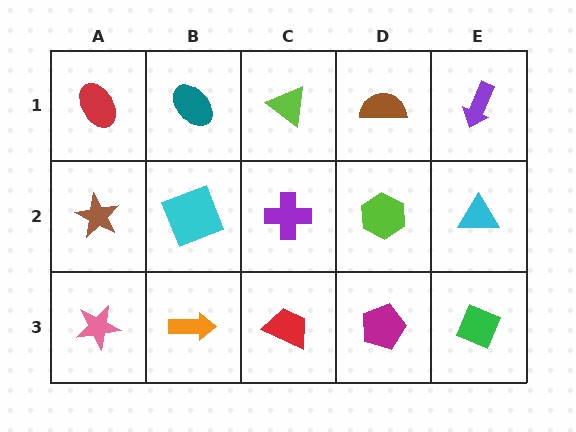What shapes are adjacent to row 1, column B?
A cyan square (row 2, column B), a red ellipse (row 1, column A), a lime triangle (row 1, column C).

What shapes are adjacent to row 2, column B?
A teal ellipse (row 1, column B), an orange arrow (row 3, column B), a brown star (row 2, column A), a purple cross (row 2, column C).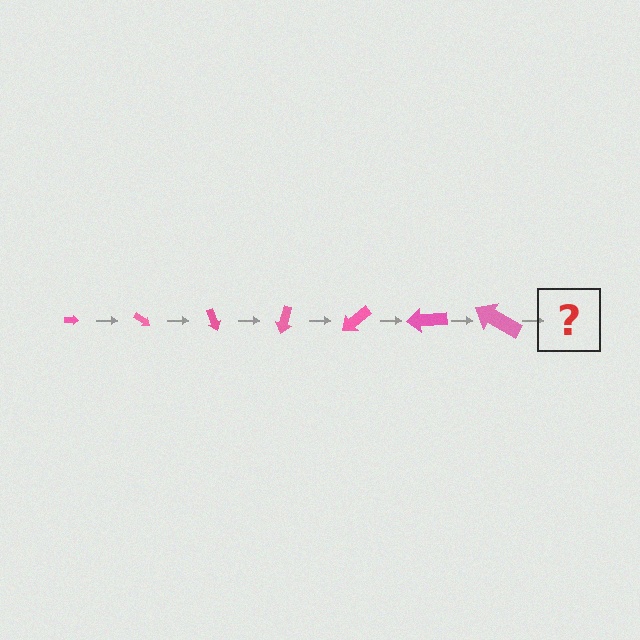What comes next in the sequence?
The next element should be an arrow, larger than the previous one and rotated 245 degrees from the start.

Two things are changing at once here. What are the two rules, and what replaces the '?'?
The two rules are that the arrow grows larger each step and it rotates 35 degrees each step. The '?' should be an arrow, larger than the previous one and rotated 245 degrees from the start.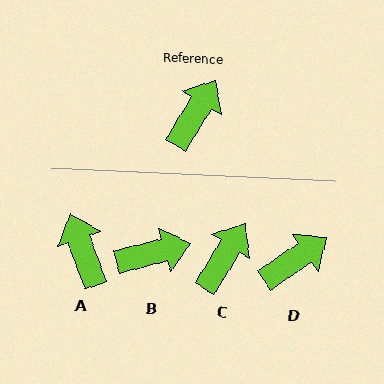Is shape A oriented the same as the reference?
No, it is off by about 51 degrees.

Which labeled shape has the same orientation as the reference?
C.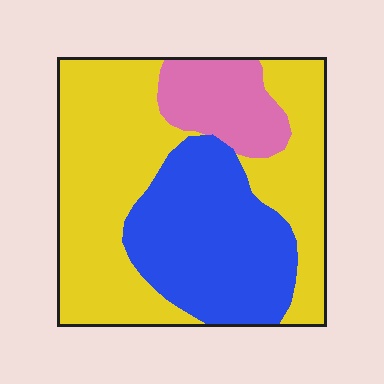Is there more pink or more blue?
Blue.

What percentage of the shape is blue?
Blue takes up about one third (1/3) of the shape.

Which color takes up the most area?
Yellow, at roughly 55%.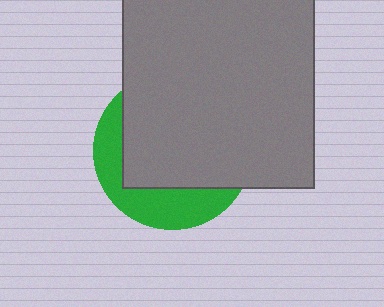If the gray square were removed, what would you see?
You would see the complete green circle.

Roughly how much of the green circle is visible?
A small part of it is visible (roughly 31%).